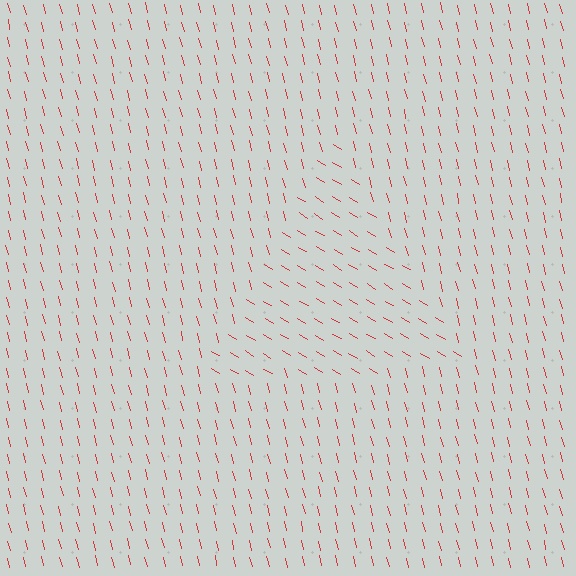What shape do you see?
I see a triangle.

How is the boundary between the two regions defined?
The boundary is defined purely by a change in line orientation (approximately 45 degrees difference). All lines are the same color and thickness.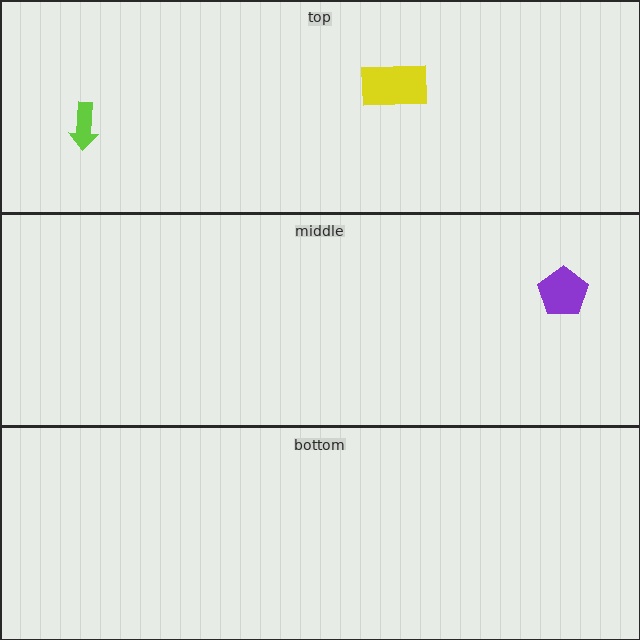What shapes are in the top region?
The lime arrow, the yellow rectangle.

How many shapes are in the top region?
2.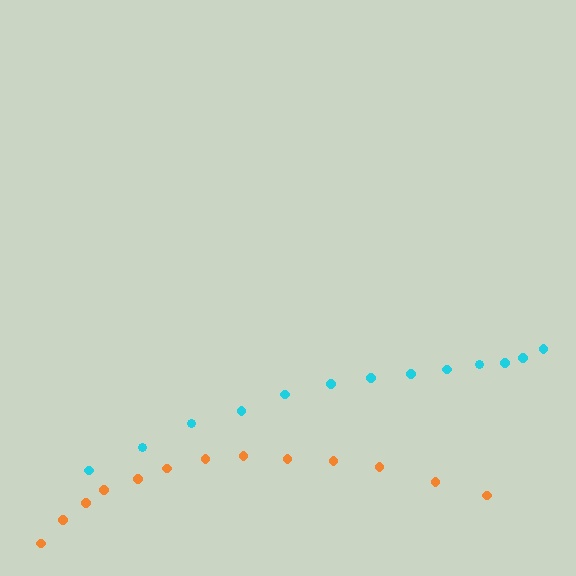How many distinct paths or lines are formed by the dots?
There are 2 distinct paths.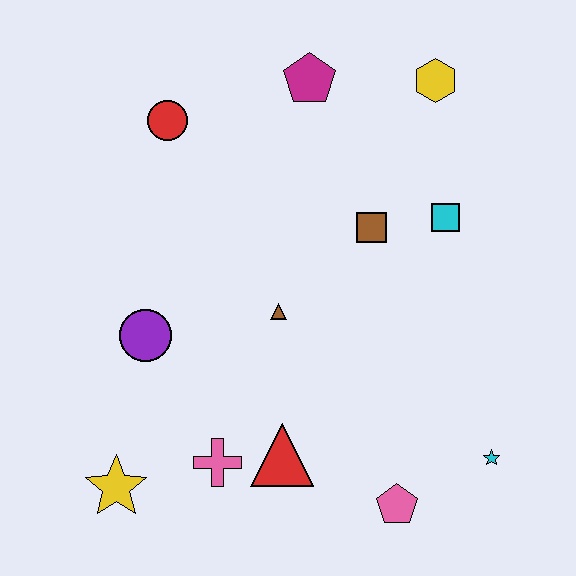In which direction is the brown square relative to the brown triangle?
The brown square is to the right of the brown triangle.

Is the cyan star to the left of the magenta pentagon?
No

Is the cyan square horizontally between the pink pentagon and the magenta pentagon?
No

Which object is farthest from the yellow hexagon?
The yellow star is farthest from the yellow hexagon.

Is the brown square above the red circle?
No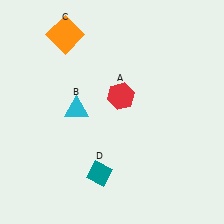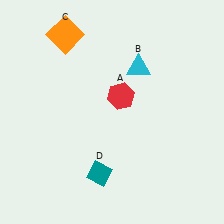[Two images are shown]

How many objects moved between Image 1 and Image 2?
1 object moved between the two images.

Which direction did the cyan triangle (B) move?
The cyan triangle (B) moved right.